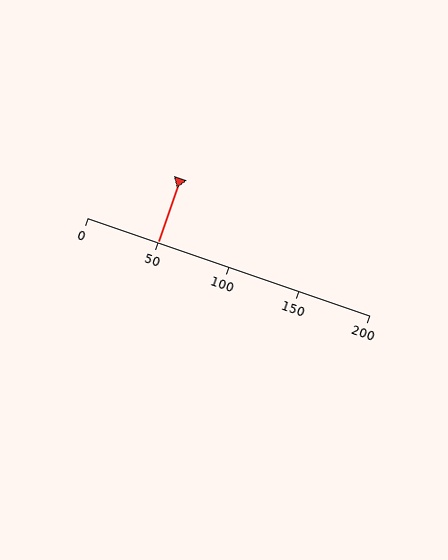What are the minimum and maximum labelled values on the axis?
The axis runs from 0 to 200.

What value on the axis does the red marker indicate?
The marker indicates approximately 50.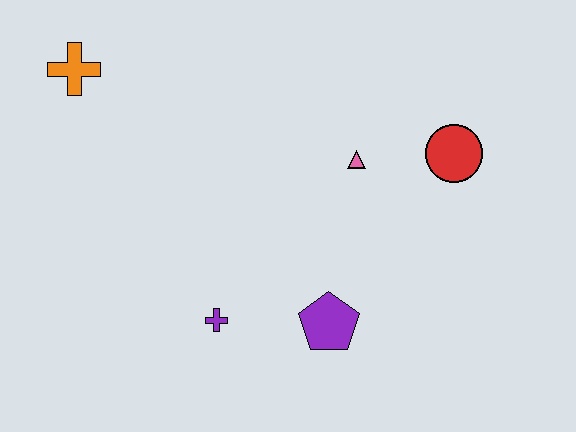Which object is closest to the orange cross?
The purple cross is closest to the orange cross.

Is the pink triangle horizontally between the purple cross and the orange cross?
No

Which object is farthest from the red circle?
The orange cross is farthest from the red circle.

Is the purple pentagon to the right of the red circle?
No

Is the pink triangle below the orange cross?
Yes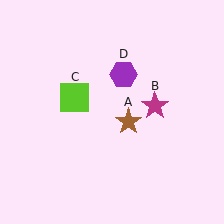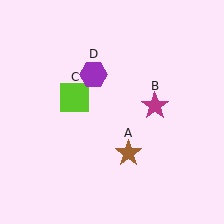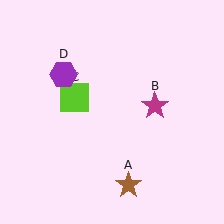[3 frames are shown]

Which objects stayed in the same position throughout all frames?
Magenta star (object B) and lime square (object C) remained stationary.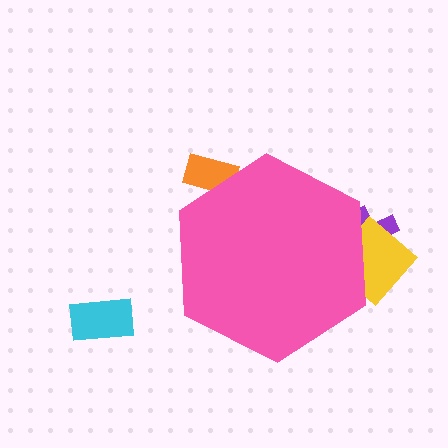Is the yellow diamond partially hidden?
Yes, the yellow diamond is partially hidden behind the pink hexagon.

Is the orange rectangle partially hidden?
Yes, the orange rectangle is partially hidden behind the pink hexagon.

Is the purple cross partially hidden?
Yes, the purple cross is partially hidden behind the pink hexagon.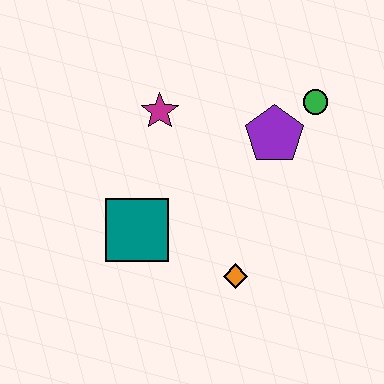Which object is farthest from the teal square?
The green circle is farthest from the teal square.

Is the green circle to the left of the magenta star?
No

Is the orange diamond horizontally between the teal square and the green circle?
Yes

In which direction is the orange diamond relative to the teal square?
The orange diamond is to the right of the teal square.